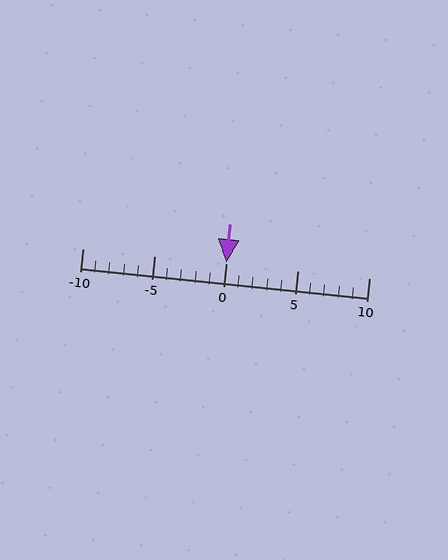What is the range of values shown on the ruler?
The ruler shows values from -10 to 10.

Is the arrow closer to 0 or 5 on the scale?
The arrow is closer to 0.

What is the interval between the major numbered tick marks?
The major tick marks are spaced 5 units apart.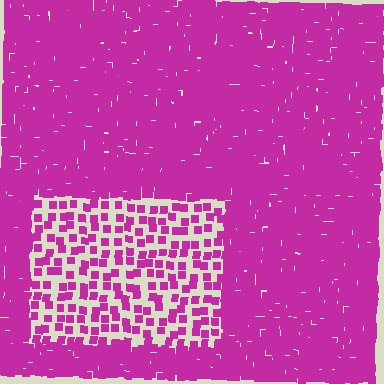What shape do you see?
I see a rectangle.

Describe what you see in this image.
The image contains small magenta elements arranged at two different densities. A rectangle-shaped region is visible where the elements are less densely packed than the surrounding area.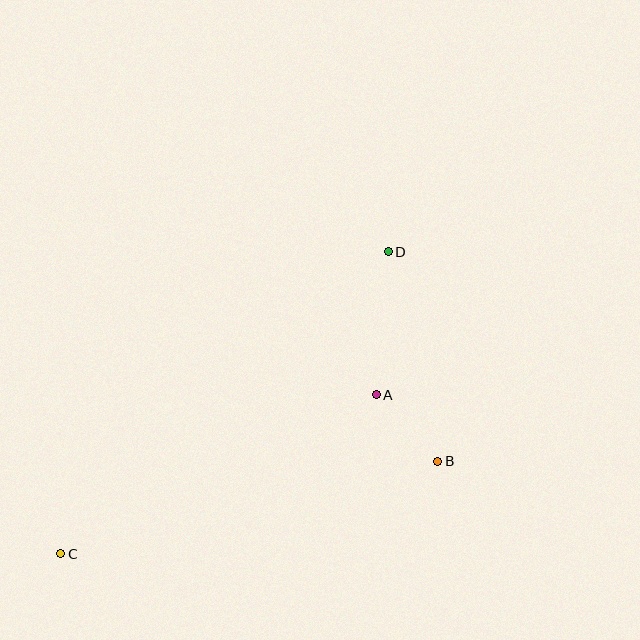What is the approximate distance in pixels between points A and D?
The distance between A and D is approximately 144 pixels.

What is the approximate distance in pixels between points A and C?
The distance between A and C is approximately 353 pixels.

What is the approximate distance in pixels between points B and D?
The distance between B and D is approximately 215 pixels.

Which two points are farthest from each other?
Points C and D are farthest from each other.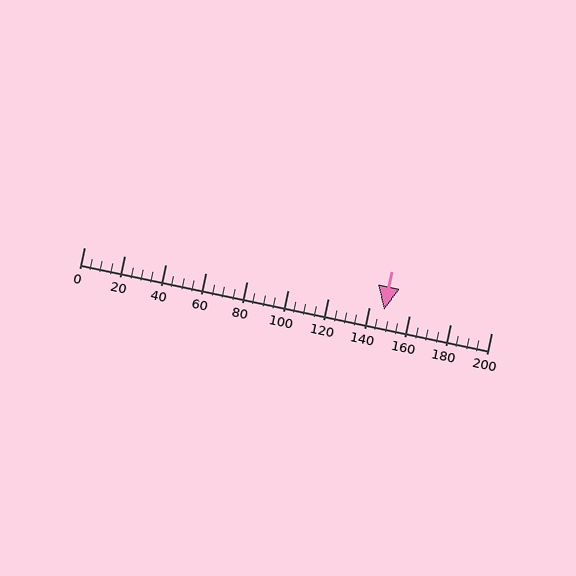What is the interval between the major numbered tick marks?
The major tick marks are spaced 20 units apart.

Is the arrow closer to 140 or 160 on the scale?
The arrow is closer to 140.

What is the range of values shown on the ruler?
The ruler shows values from 0 to 200.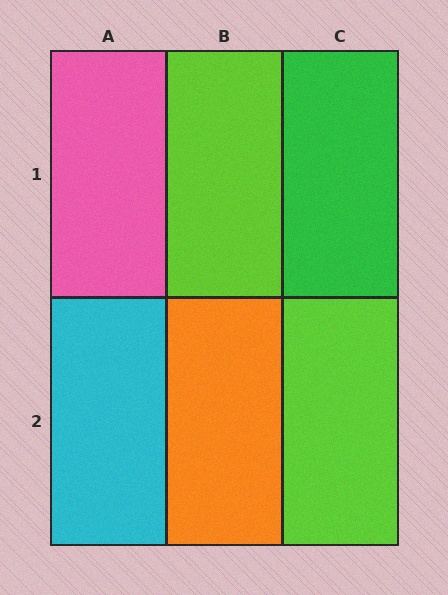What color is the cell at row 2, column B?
Orange.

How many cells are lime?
2 cells are lime.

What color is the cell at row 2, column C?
Lime.